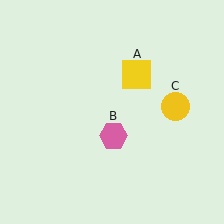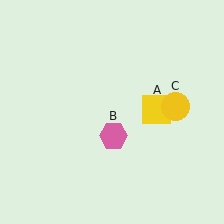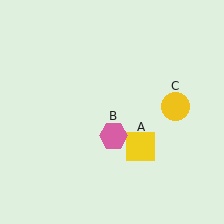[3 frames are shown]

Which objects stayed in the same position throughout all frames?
Pink hexagon (object B) and yellow circle (object C) remained stationary.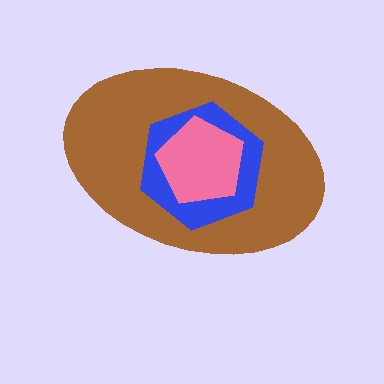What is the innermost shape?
The pink pentagon.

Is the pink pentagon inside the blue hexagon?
Yes.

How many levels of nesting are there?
3.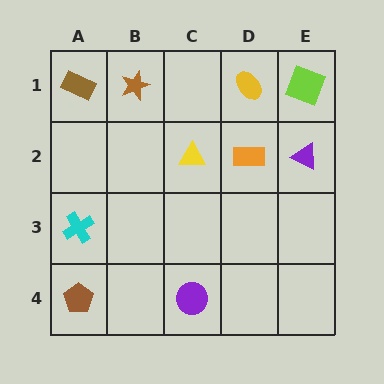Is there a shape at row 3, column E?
No, that cell is empty.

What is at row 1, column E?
A lime square.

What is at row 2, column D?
An orange rectangle.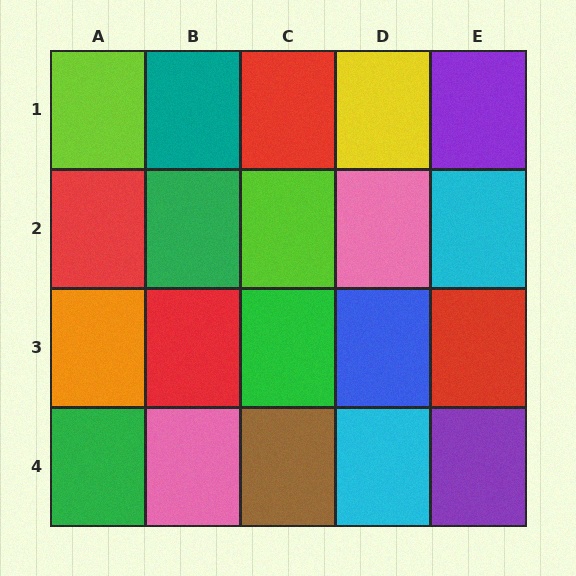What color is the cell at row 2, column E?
Cyan.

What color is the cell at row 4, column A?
Green.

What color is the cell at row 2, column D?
Pink.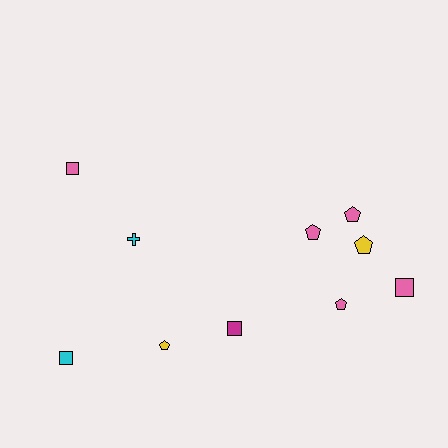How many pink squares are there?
There are 2 pink squares.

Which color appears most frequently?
Pink, with 5 objects.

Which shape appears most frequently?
Pentagon, with 5 objects.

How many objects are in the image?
There are 10 objects.